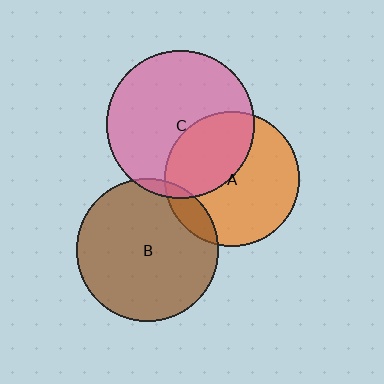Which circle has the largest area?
Circle C (pink).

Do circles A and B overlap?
Yes.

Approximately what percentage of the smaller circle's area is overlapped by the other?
Approximately 10%.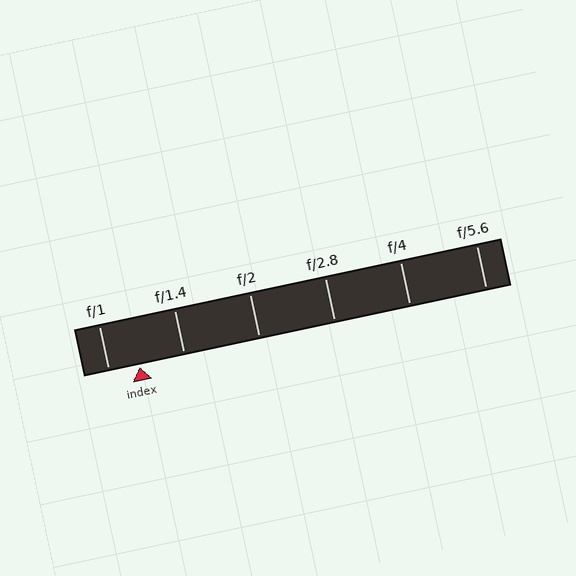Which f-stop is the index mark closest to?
The index mark is closest to f/1.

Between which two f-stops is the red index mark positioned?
The index mark is between f/1 and f/1.4.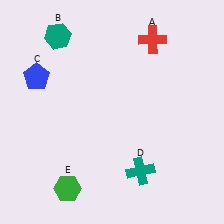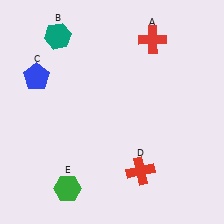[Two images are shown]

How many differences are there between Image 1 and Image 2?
There is 1 difference between the two images.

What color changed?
The cross (D) changed from teal in Image 1 to red in Image 2.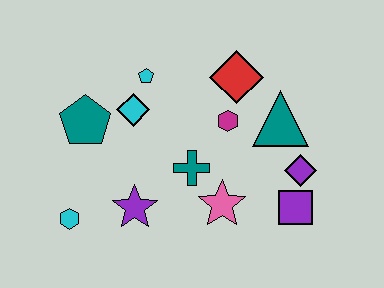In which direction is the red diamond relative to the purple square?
The red diamond is above the purple square.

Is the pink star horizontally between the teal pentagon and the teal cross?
No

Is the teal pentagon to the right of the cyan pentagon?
No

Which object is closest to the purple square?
The purple diamond is closest to the purple square.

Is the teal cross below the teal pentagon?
Yes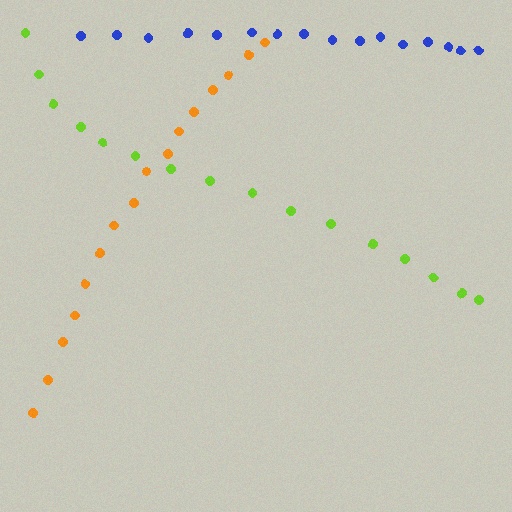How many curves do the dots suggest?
There are 3 distinct paths.